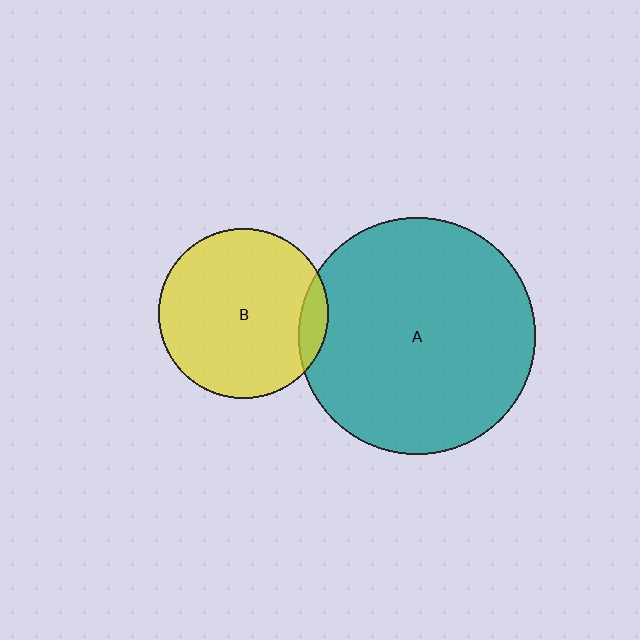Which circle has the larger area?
Circle A (teal).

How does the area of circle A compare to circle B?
Approximately 1.9 times.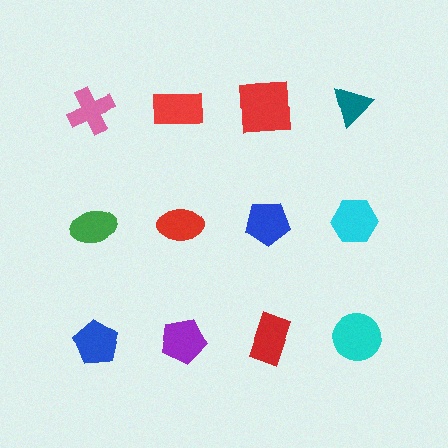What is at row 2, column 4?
A cyan hexagon.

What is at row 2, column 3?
A blue pentagon.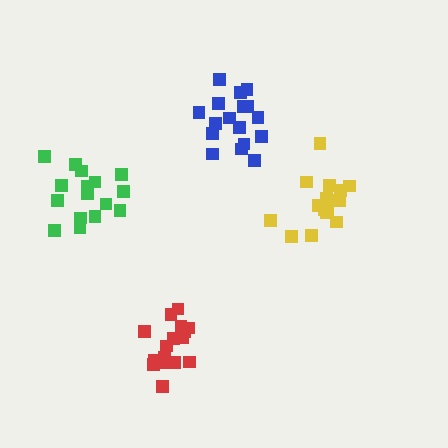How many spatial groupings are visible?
There are 4 spatial groupings.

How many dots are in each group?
Group 1: 16 dots, Group 2: 16 dots, Group 3: 15 dots, Group 4: 17 dots (64 total).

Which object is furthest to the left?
The green cluster is leftmost.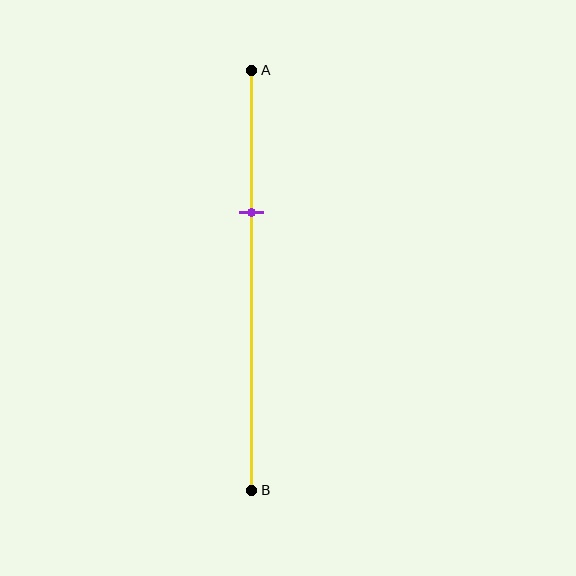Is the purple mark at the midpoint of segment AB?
No, the mark is at about 35% from A, not at the 50% midpoint.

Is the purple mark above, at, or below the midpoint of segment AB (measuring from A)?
The purple mark is above the midpoint of segment AB.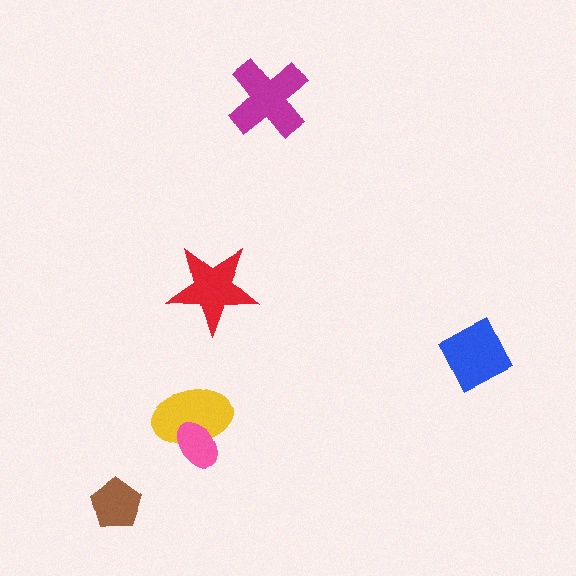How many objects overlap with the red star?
0 objects overlap with the red star.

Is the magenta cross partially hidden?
No, no other shape covers it.